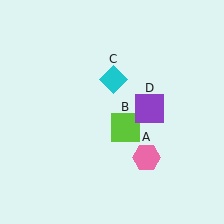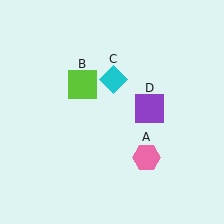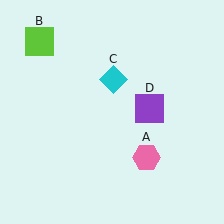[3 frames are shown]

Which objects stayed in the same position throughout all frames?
Pink hexagon (object A) and cyan diamond (object C) and purple square (object D) remained stationary.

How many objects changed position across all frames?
1 object changed position: lime square (object B).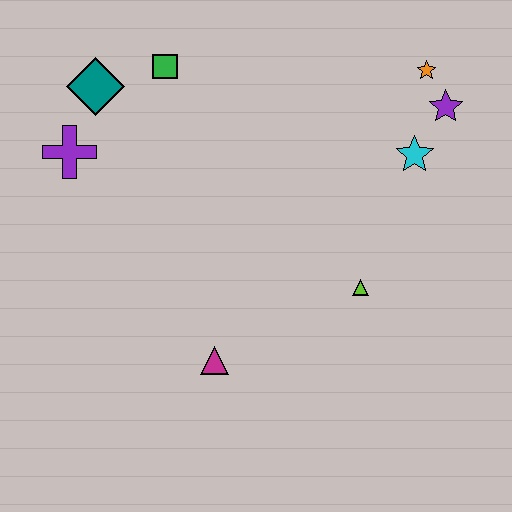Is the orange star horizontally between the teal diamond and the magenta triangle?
No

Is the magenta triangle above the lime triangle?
No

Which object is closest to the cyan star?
The purple star is closest to the cyan star.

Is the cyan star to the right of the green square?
Yes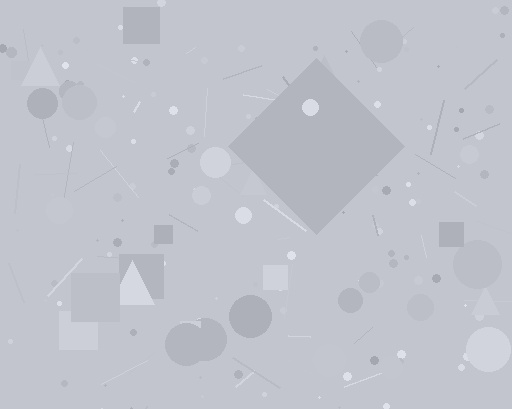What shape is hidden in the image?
A diamond is hidden in the image.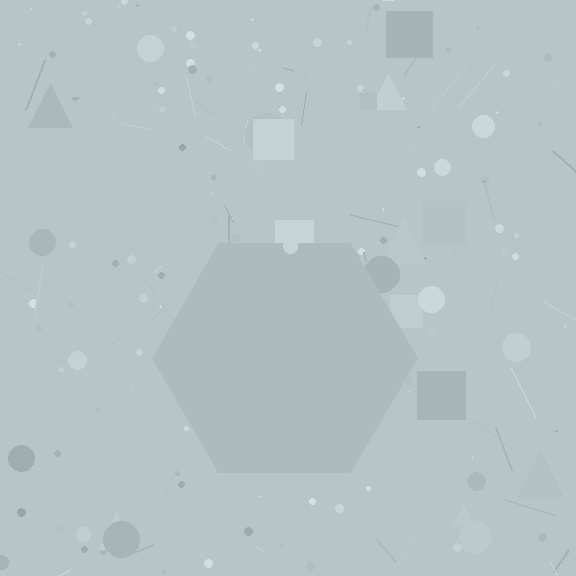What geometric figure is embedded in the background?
A hexagon is embedded in the background.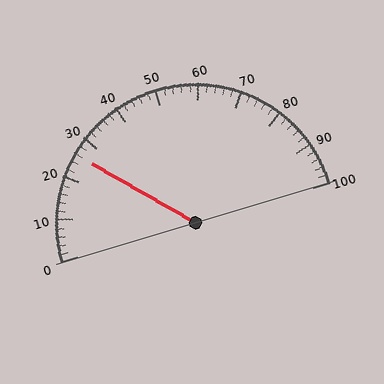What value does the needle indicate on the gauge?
The needle indicates approximately 26.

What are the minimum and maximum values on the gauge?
The gauge ranges from 0 to 100.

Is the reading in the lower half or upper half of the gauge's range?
The reading is in the lower half of the range (0 to 100).